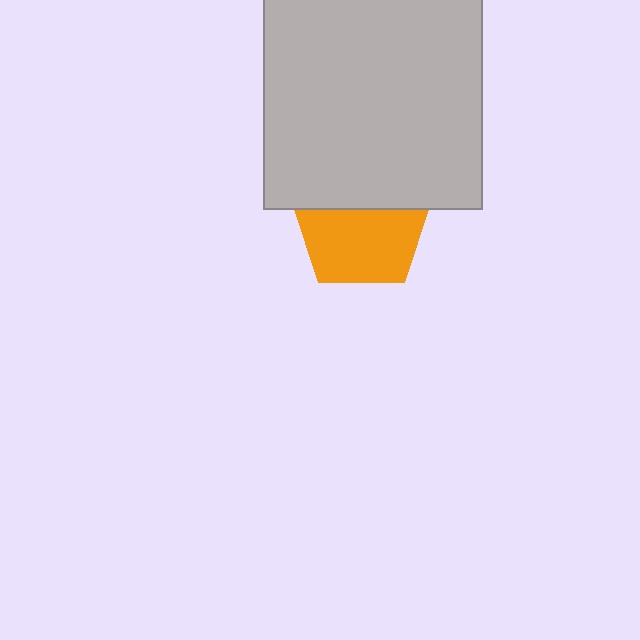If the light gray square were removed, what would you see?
You would see the complete orange pentagon.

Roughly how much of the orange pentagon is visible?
About half of it is visible (roughly 63%).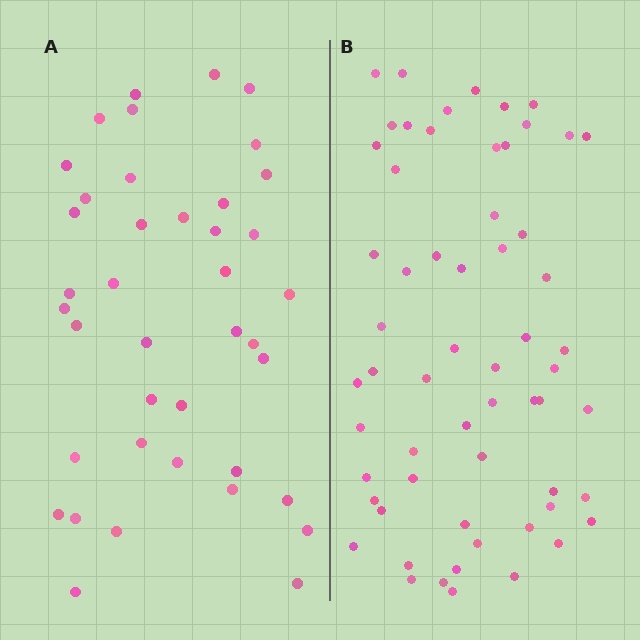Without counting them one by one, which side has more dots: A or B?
Region B (the right region) has more dots.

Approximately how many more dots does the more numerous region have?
Region B has approximately 20 more dots than region A.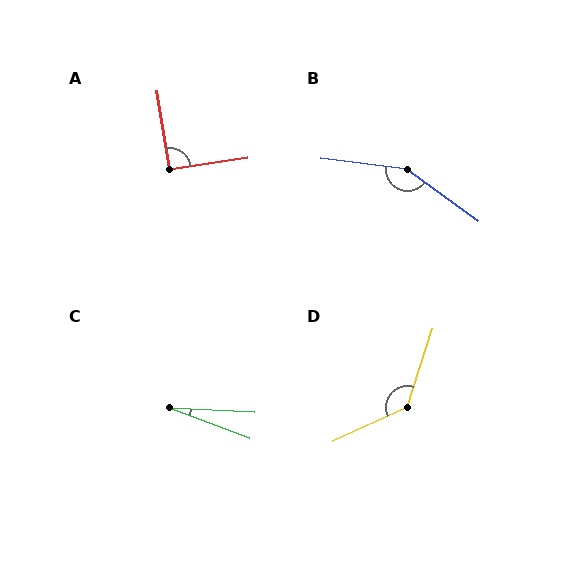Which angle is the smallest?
C, at approximately 18 degrees.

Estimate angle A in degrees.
Approximately 91 degrees.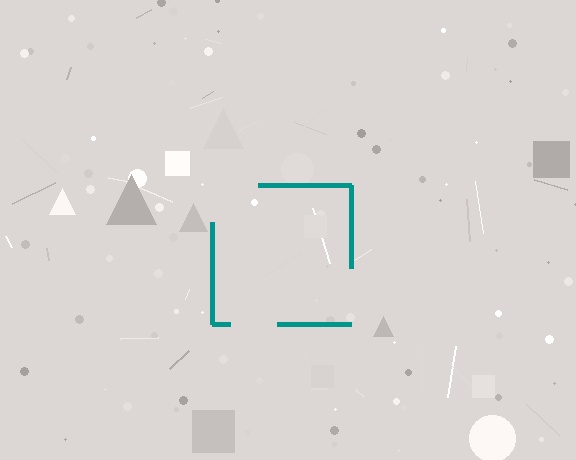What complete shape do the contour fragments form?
The contour fragments form a square.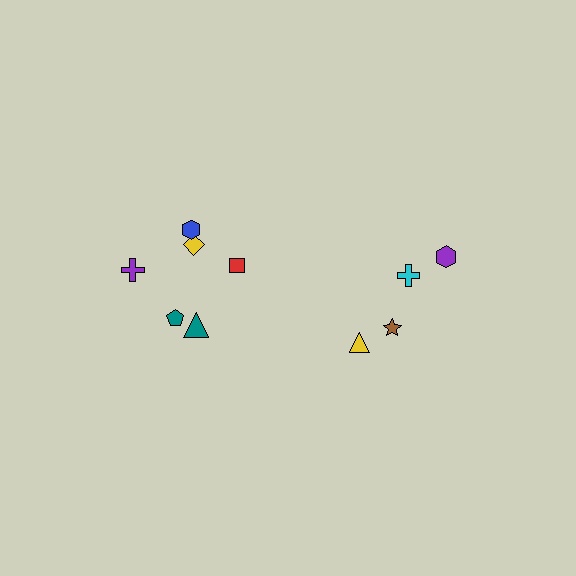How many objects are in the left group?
There are 6 objects.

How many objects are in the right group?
There are 4 objects.